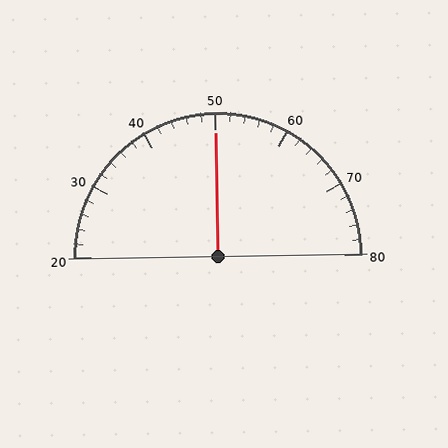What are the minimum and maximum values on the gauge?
The gauge ranges from 20 to 80.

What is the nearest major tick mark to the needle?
The nearest major tick mark is 50.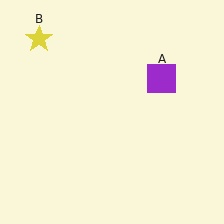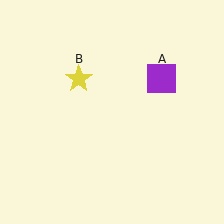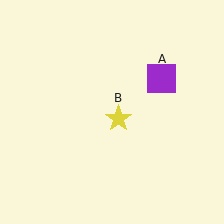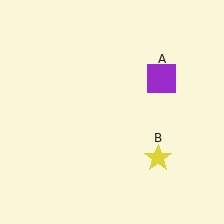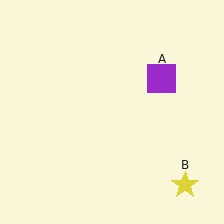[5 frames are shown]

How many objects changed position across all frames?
1 object changed position: yellow star (object B).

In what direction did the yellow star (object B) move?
The yellow star (object B) moved down and to the right.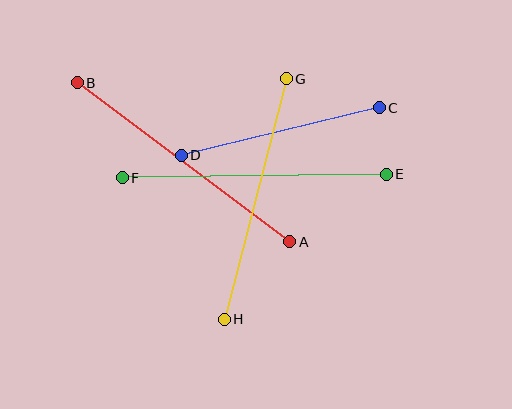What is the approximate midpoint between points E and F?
The midpoint is at approximately (254, 176) pixels.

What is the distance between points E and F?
The distance is approximately 264 pixels.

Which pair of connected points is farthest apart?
Points A and B are farthest apart.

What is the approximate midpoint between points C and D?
The midpoint is at approximately (280, 132) pixels.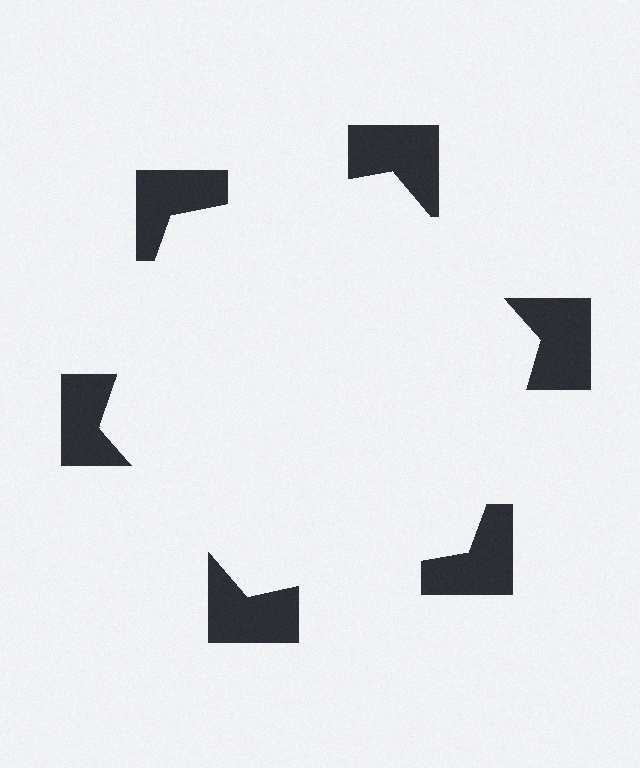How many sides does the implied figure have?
6 sides.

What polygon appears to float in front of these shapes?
An illusory hexagon — its edges are inferred from the aligned wedge cuts in the notched squares, not physically drawn.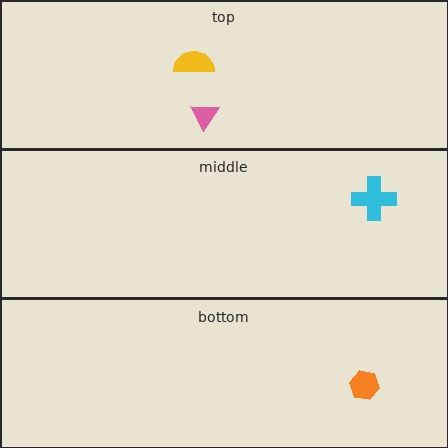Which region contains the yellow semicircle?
The top region.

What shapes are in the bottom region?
The orange hexagon.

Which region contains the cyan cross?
The middle region.